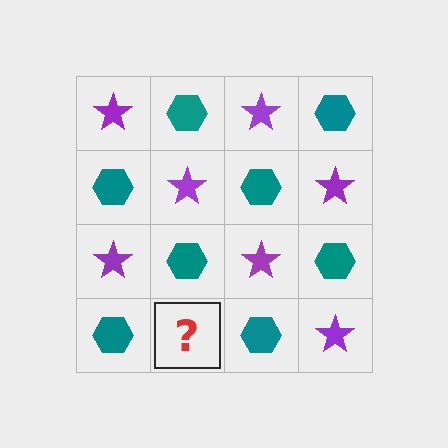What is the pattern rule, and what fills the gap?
The rule is that it alternates purple star and teal hexagon in a checkerboard pattern. The gap should be filled with a purple star.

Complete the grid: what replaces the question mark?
The question mark should be replaced with a purple star.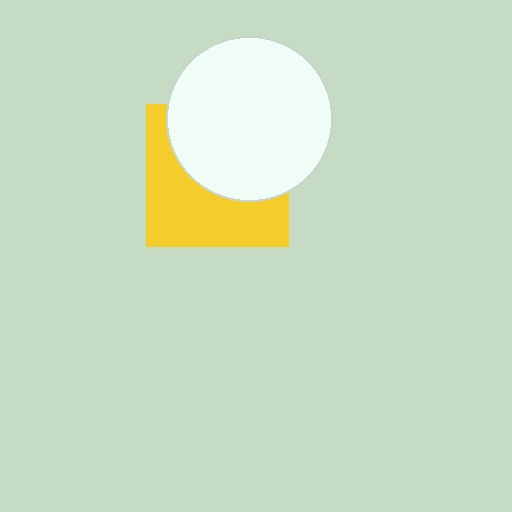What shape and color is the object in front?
The object in front is a white circle.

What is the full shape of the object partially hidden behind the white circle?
The partially hidden object is a yellow square.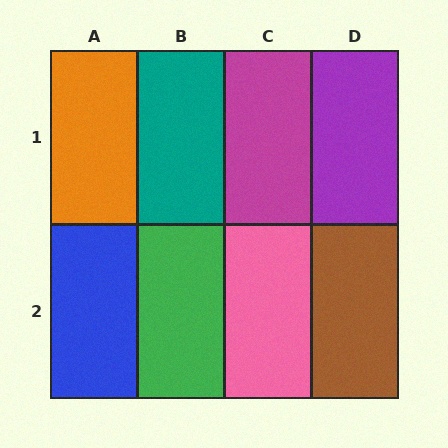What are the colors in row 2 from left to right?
Blue, green, pink, brown.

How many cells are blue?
1 cell is blue.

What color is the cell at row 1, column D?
Purple.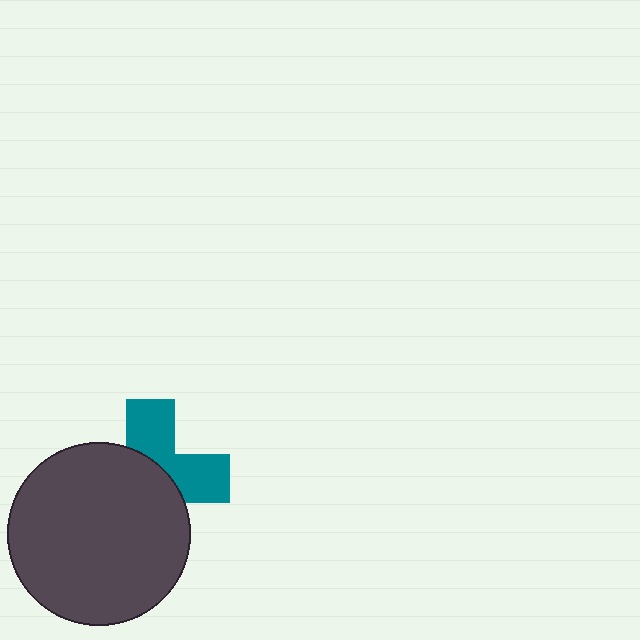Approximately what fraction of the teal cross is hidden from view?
Roughly 58% of the teal cross is hidden behind the dark gray circle.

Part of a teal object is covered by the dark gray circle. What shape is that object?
It is a cross.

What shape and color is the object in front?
The object in front is a dark gray circle.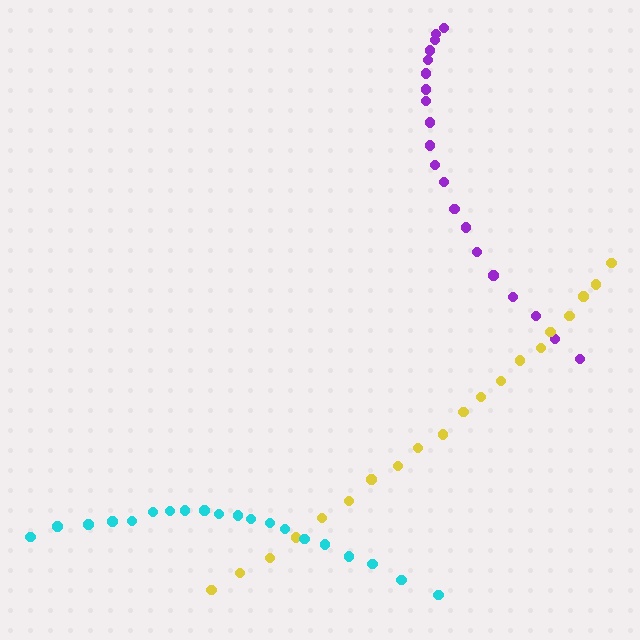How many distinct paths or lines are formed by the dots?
There are 3 distinct paths.